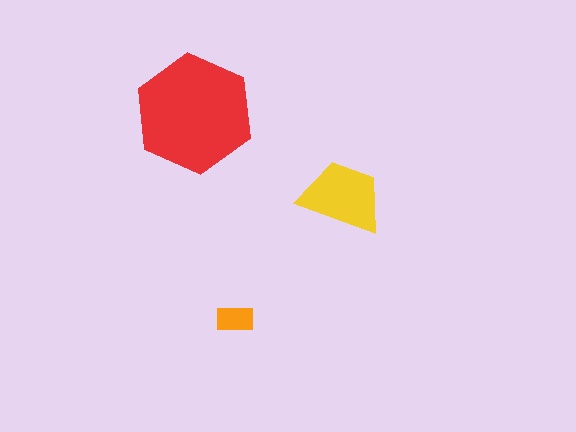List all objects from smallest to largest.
The orange rectangle, the yellow trapezoid, the red hexagon.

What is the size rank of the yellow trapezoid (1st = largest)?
2nd.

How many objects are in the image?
There are 3 objects in the image.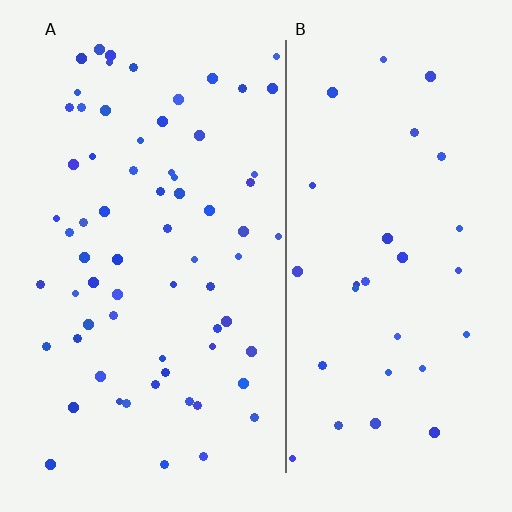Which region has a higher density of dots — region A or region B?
A (the left).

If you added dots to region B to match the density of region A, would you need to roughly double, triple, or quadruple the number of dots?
Approximately double.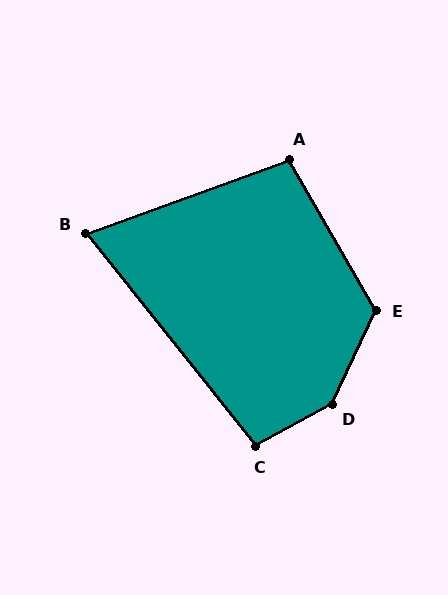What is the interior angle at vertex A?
Approximately 100 degrees (obtuse).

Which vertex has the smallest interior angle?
B, at approximately 71 degrees.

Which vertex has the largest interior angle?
D, at approximately 143 degrees.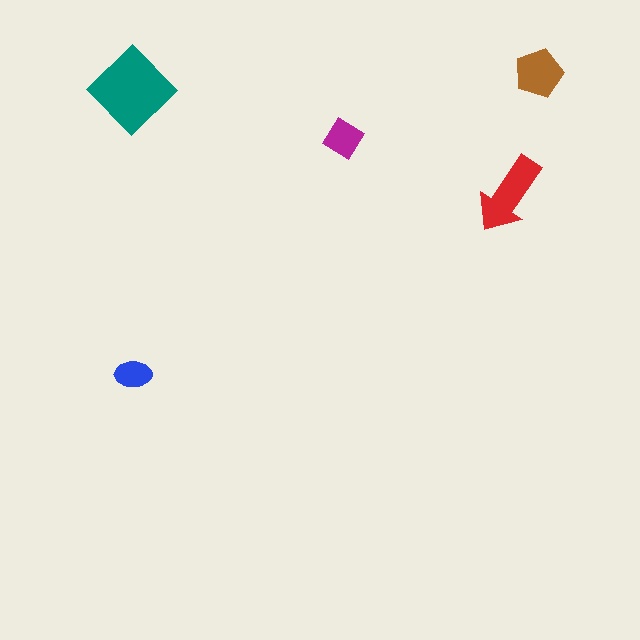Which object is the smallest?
The blue ellipse.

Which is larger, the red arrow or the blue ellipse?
The red arrow.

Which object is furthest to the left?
The teal diamond is leftmost.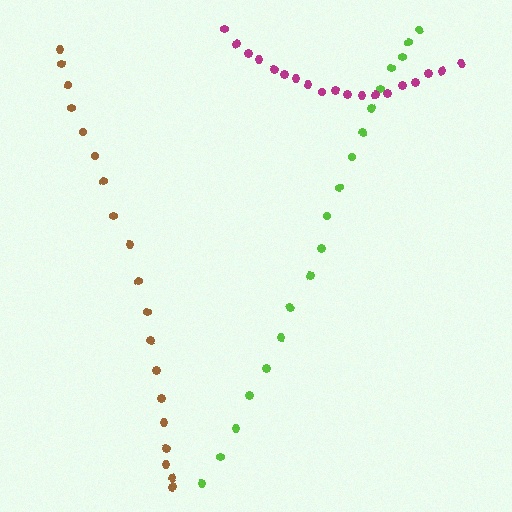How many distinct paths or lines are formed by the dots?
There are 3 distinct paths.